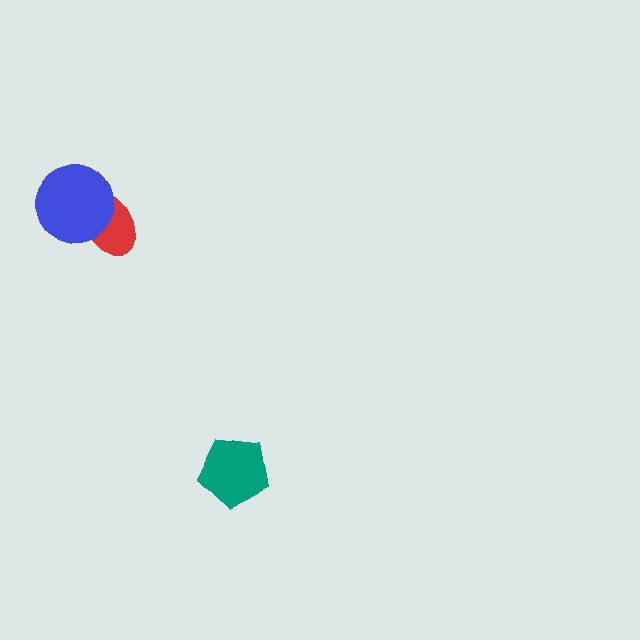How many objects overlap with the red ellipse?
1 object overlaps with the red ellipse.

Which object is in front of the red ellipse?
The blue circle is in front of the red ellipse.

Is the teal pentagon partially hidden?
No, no other shape covers it.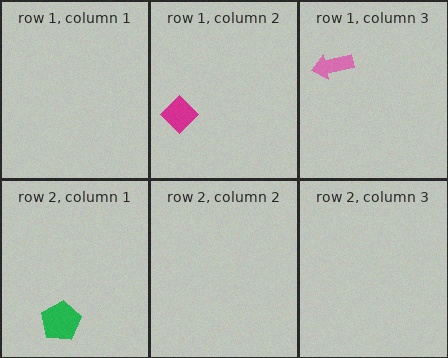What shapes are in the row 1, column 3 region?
The pink arrow.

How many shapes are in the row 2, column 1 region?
1.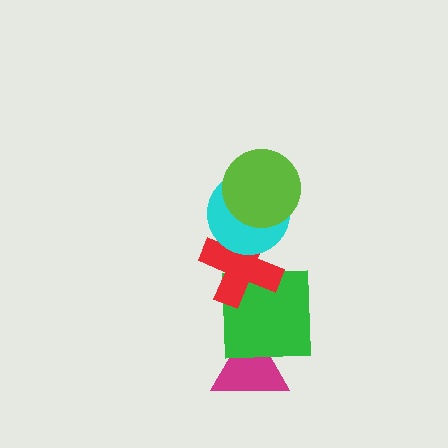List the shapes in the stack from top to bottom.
From top to bottom: the lime circle, the cyan circle, the red cross, the green square, the magenta triangle.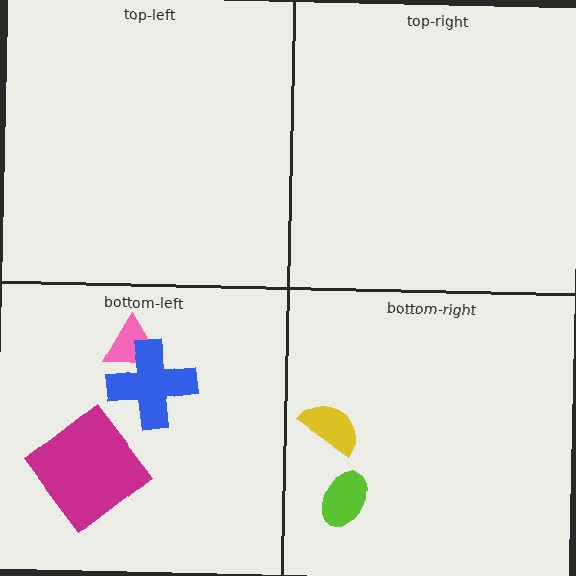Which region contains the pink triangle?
The bottom-left region.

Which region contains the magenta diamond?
The bottom-left region.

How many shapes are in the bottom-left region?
3.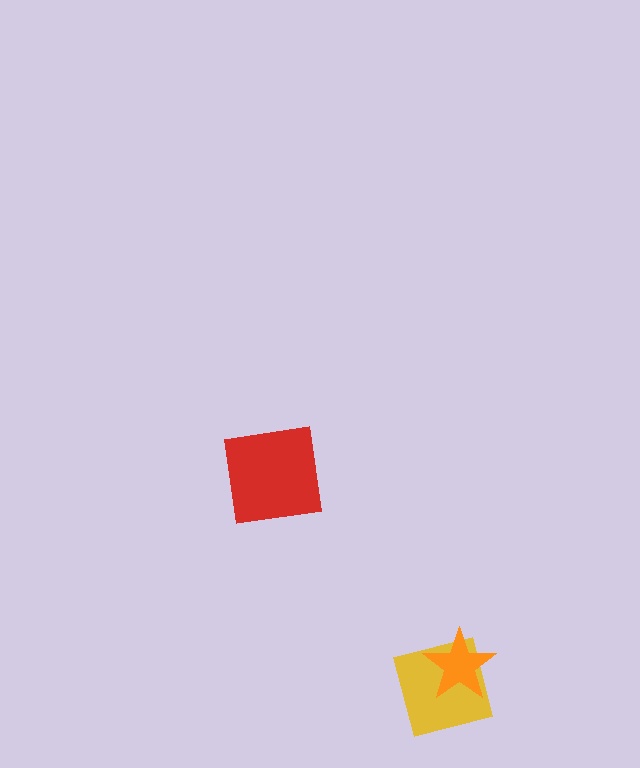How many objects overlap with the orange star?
1 object overlaps with the orange star.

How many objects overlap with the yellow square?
1 object overlaps with the yellow square.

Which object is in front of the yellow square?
The orange star is in front of the yellow square.